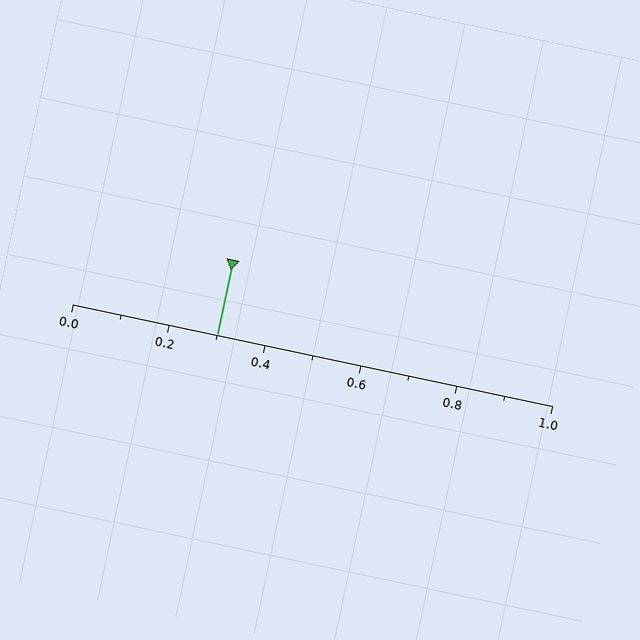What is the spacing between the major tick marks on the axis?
The major ticks are spaced 0.2 apart.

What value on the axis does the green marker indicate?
The marker indicates approximately 0.3.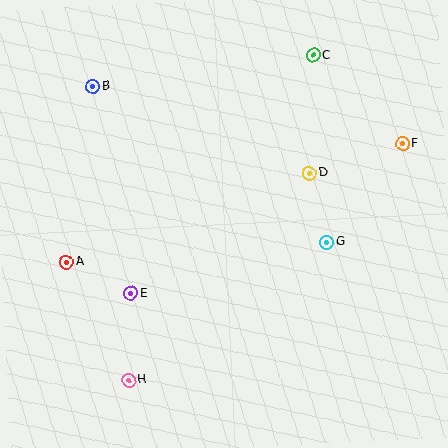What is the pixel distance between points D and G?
The distance between D and G is 71 pixels.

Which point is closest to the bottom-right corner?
Point G is closest to the bottom-right corner.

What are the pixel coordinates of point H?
Point H is at (129, 380).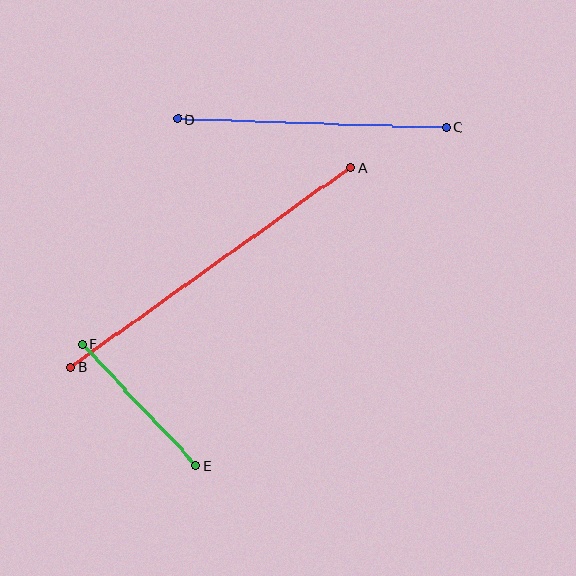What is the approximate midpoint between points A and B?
The midpoint is at approximately (210, 267) pixels.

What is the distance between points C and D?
The distance is approximately 269 pixels.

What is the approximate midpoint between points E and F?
The midpoint is at approximately (139, 405) pixels.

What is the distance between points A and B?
The distance is approximately 344 pixels.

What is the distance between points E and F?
The distance is approximately 166 pixels.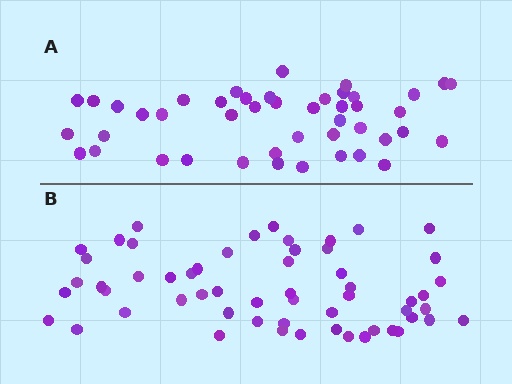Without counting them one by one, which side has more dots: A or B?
Region B (the bottom region) has more dots.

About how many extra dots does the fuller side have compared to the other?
Region B has roughly 12 or so more dots than region A.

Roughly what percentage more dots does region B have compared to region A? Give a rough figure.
About 25% more.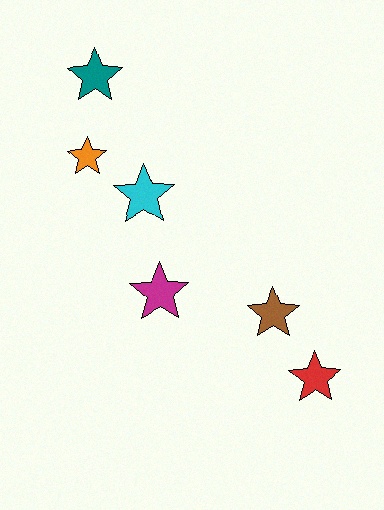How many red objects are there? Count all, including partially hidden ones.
There is 1 red object.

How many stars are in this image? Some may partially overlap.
There are 6 stars.